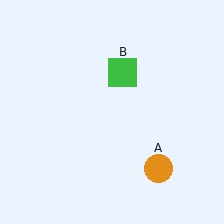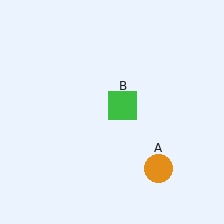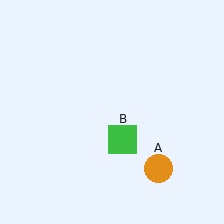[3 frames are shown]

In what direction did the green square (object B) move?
The green square (object B) moved down.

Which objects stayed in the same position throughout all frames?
Orange circle (object A) remained stationary.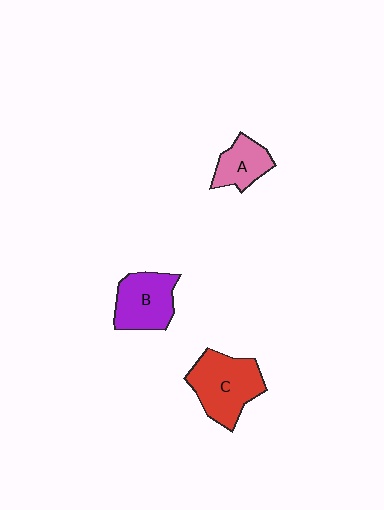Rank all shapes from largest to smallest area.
From largest to smallest: C (red), B (purple), A (pink).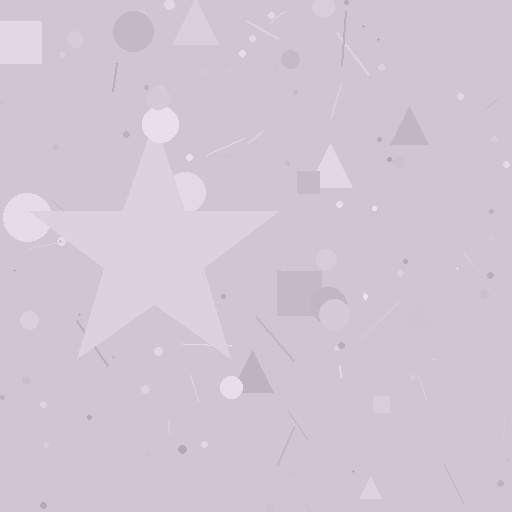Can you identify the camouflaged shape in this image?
The camouflaged shape is a star.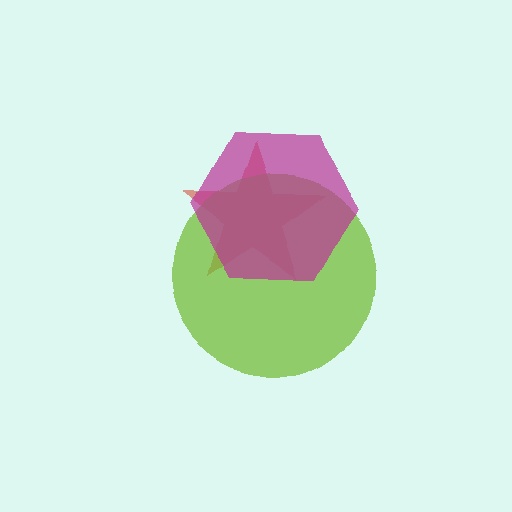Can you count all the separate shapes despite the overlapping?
Yes, there are 3 separate shapes.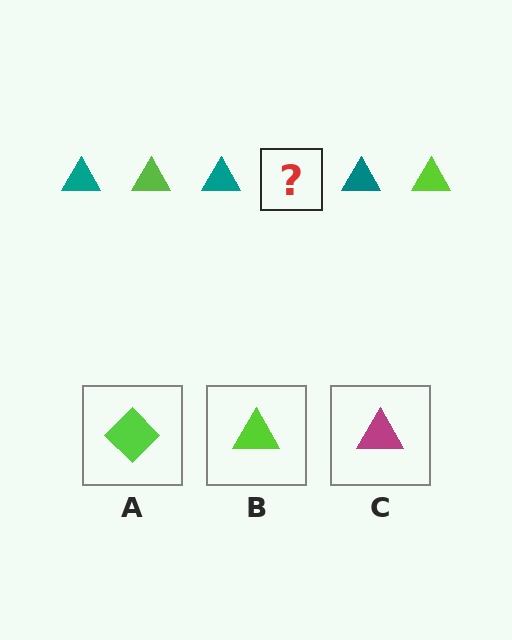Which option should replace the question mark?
Option B.